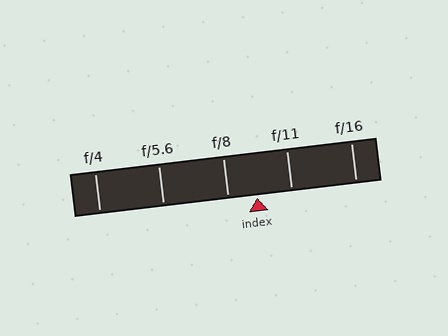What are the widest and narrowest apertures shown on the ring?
The widest aperture shown is f/4 and the narrowest is f/16.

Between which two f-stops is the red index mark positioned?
The index mark is between f/8 and f/11.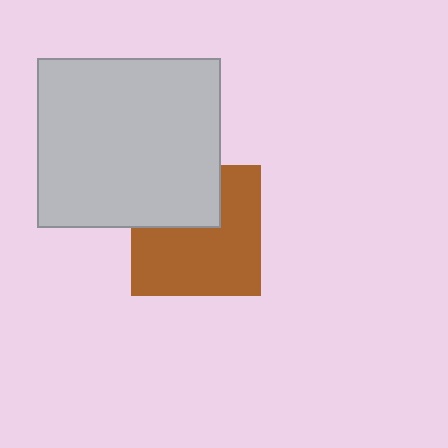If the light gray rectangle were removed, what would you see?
You would see the complete brown square.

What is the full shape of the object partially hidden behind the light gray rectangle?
The partially hidden object is a brown square.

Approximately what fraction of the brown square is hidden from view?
Roughly 33% of the brown square is hidden behind the light gray rectangle.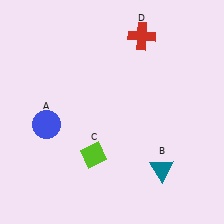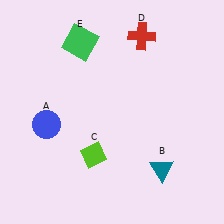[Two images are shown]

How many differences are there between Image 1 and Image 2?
There is 1 difference between the two images.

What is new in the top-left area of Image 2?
A green square (E) was added in the top-left area of Image 2.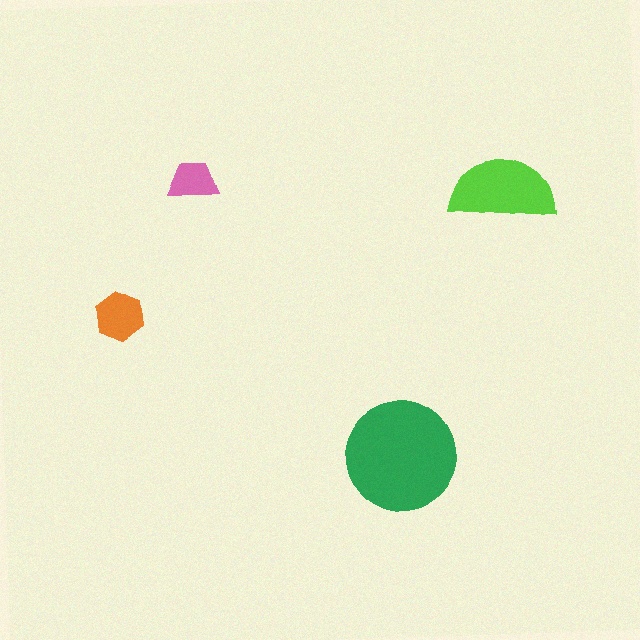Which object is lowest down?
The green circle is bottommost.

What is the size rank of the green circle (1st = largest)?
1st.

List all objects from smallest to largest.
The pink trapezoid, the orange hexagon, the lime semicircle, the green circle.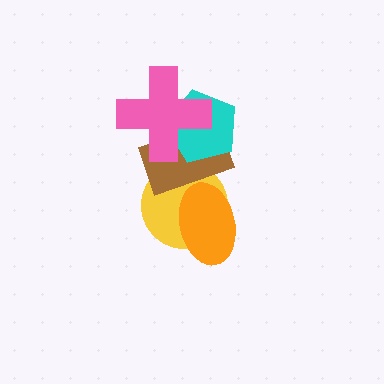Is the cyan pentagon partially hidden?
Yes, it is partially covered by another shape.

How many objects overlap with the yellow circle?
2 objects overlap with the yellow circle.